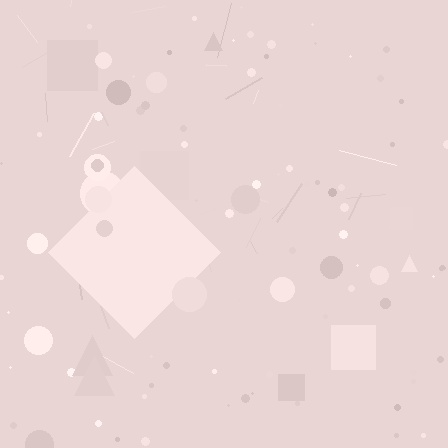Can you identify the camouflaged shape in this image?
The camouflaged shape is a diamond.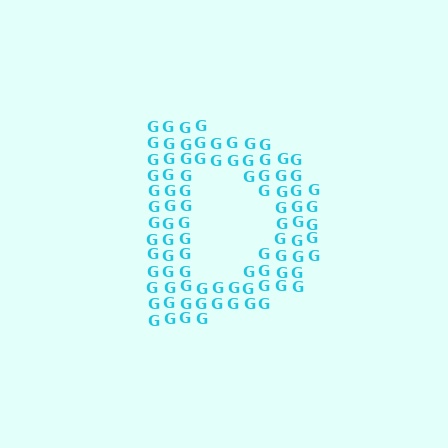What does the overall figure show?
The overall figure shows the letter D.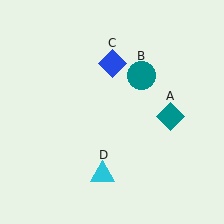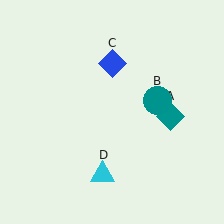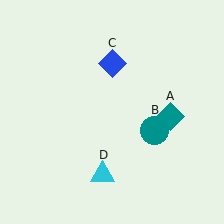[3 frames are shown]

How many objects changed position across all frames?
1 object changed position: teal circle (object B).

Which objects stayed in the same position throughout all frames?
Teal diamond (object A) and blue diamond (object C) and cyan triangle (object D) remained stationary.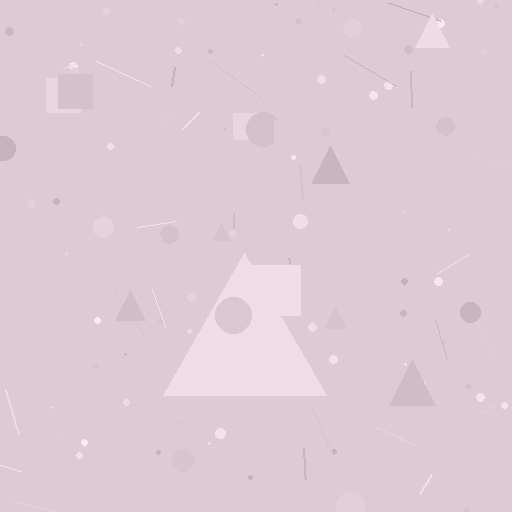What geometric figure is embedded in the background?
A triangle is embedded in the background.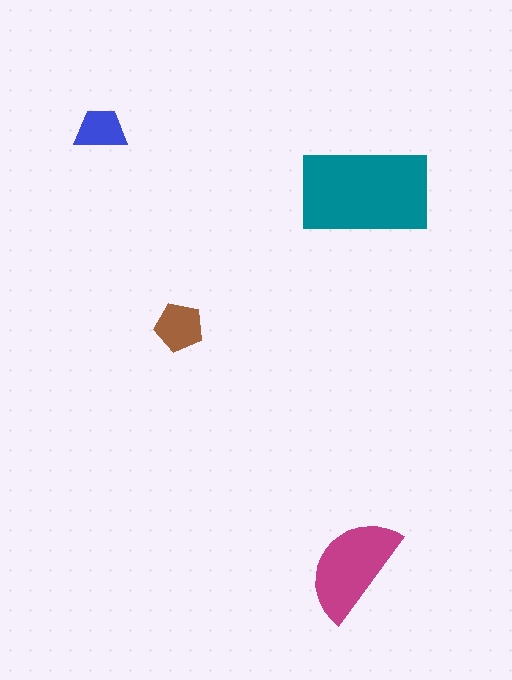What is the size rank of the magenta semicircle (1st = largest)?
2nd.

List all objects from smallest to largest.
The blue trapezoid, the brown pentagon, the magenta semicircle, the teal rectangle.